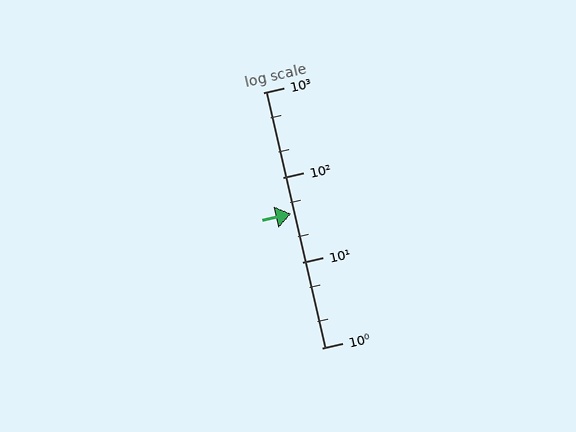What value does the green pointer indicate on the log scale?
The pointer indicates approximately 38.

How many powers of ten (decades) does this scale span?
The scale spans 3 decades, from 1 to 1000.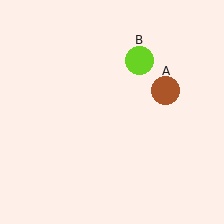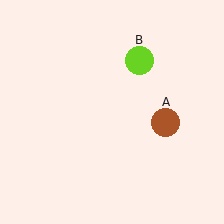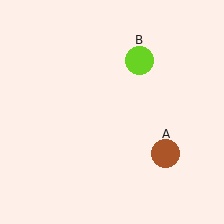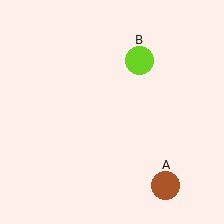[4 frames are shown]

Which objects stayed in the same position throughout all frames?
Lime circle (object B) remained stationary.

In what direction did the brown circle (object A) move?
The brown circle (object A) moved down.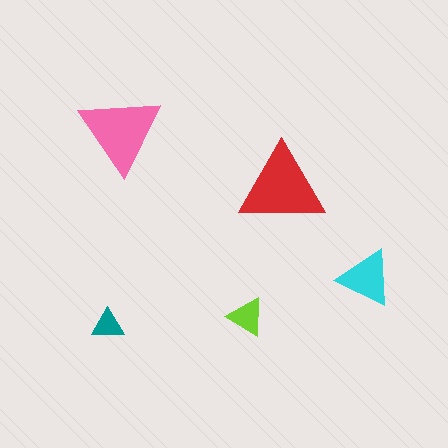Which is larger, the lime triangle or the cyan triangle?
The cyan one.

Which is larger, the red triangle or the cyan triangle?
The red one.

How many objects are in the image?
There are 5 objects in the image.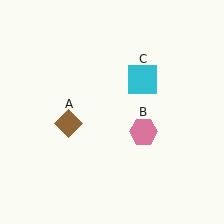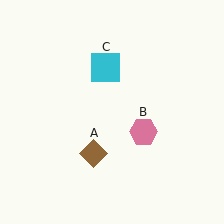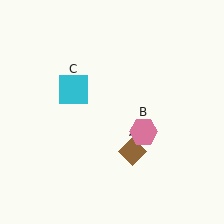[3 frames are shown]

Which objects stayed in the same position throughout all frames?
Pink hexagon (object B) remained stationary.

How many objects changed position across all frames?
2 objects changed position: brown diamond (object A), cyan square (object C).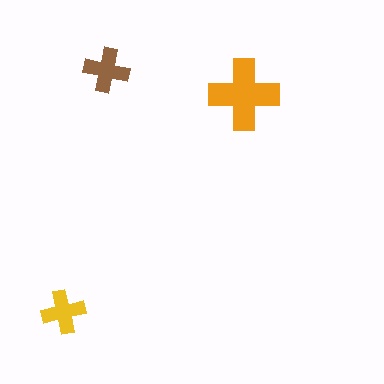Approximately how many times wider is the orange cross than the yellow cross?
About 1.5 times wider.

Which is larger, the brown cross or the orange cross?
The orange one.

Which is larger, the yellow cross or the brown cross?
The brown one.